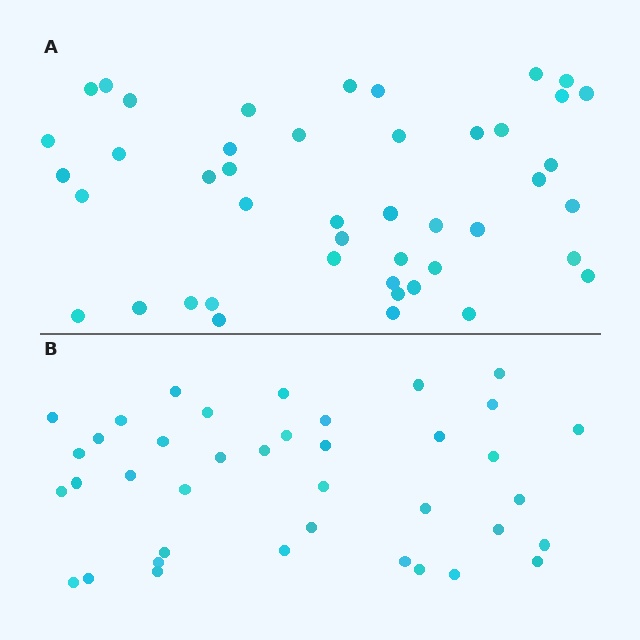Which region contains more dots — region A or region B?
Region A (the top region) has more dots.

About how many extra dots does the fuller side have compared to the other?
Region A has about 6 more dots than region B.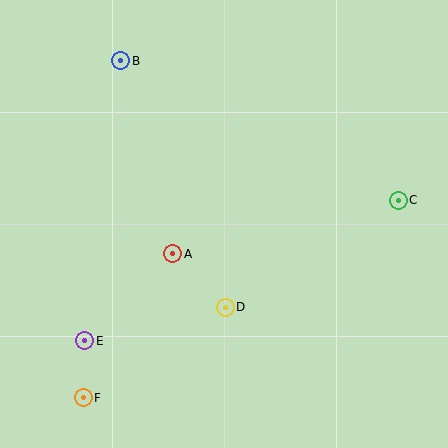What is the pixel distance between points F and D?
The distance between F and D is 169 pixels.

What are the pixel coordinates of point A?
Point A is at (173, 254).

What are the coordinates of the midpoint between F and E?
The midpoint between F and E is at (84, 369).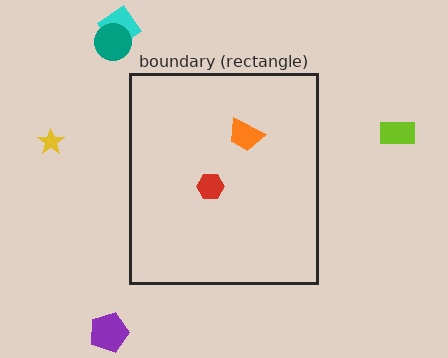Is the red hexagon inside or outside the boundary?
Inside.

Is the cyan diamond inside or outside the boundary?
Outside.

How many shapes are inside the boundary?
2 inside, 5 outside.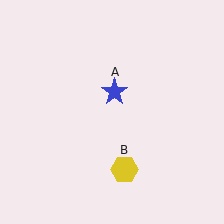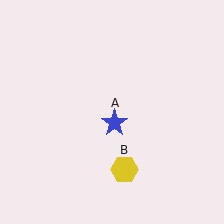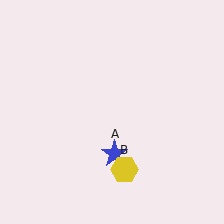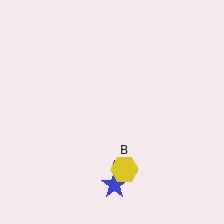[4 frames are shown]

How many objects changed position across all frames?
1 object changed position: blue star (object A).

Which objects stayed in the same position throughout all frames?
Yellow hexagon (object B) remained stationary.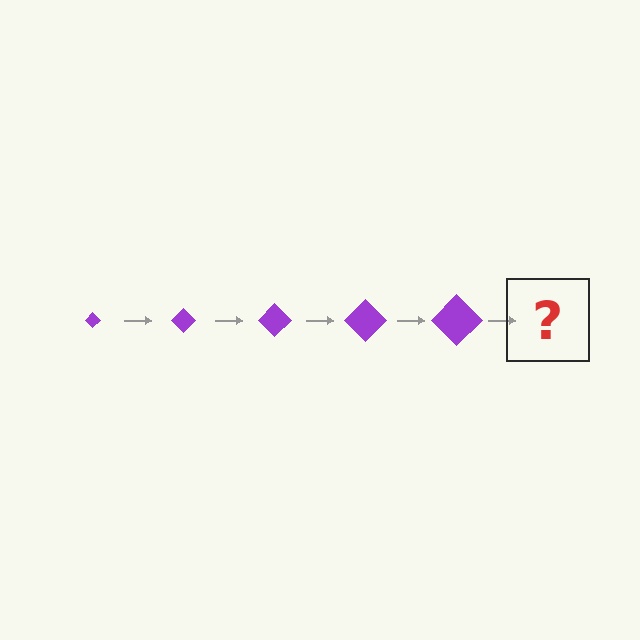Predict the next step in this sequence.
The next step is a purple diamond, larger than the previous one.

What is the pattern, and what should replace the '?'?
The pattern is that the diamond gets progressively larger each step. The '?' should be a purple diamond, larger than the previous one.